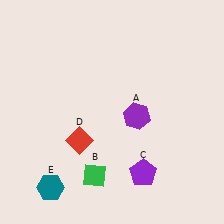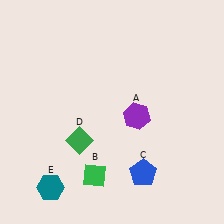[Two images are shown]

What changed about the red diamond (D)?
In Image 1, D is red. In Image 2, it changed to green.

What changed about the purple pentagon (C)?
In Image 1, C is purple. In Image 2, it changed to blue.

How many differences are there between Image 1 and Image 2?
There are 2 differences between the two images.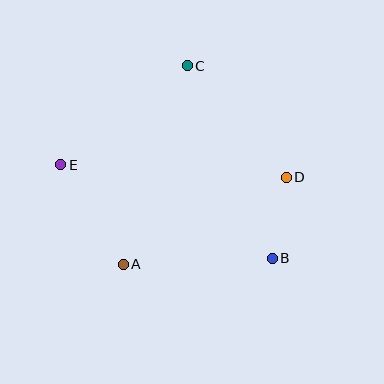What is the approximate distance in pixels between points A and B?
The distance between A and B is approximately 149 pixels.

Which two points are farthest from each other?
Points B and E are farthest from each other.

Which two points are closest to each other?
Points B and D are closest to each other.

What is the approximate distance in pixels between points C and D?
The distance between C and D is approximately 148 pixels.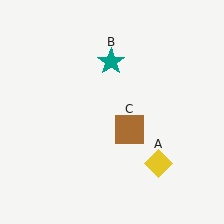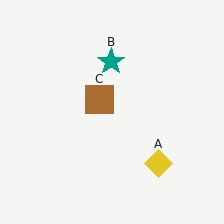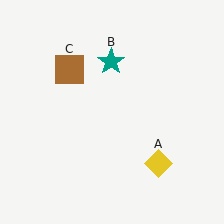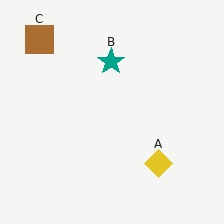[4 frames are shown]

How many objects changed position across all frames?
1 object changed position: brown square (object C).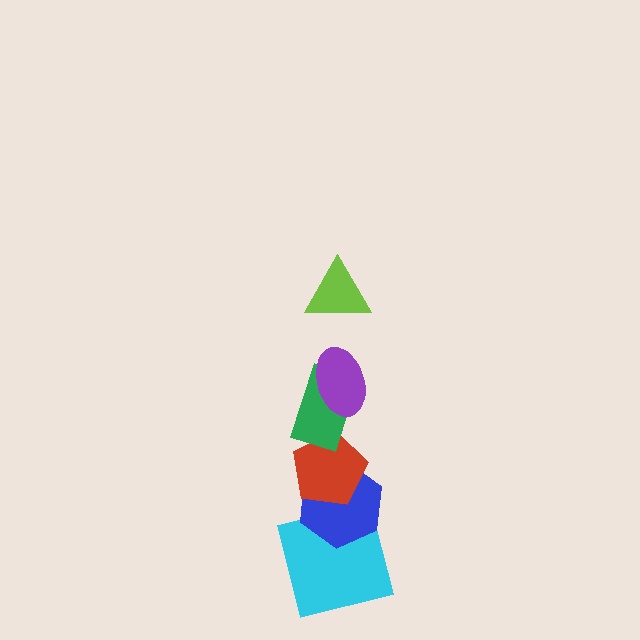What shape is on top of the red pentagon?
The green rectangle is on top of the red pentagon.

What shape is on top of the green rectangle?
The purple ellipse is on top of the green rectangle.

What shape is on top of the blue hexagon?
The red pentagon is on top of the blue hexagon.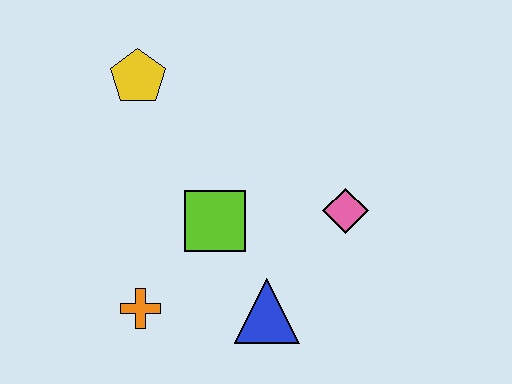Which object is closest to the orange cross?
The lime square is closest to the orange cross.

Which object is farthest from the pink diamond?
The yellow pentagon is farthest from the pink diamond.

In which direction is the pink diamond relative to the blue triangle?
The pink diamond is above the blue triangle.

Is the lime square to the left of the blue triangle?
Yes